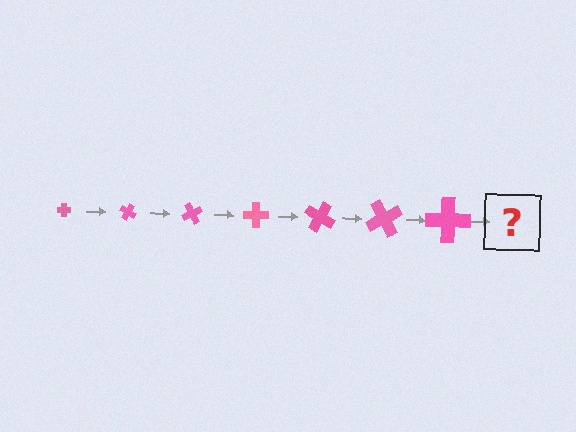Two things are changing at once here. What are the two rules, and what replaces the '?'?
The two rules are that the cross grows larger each step and it rotates 30 degrees each step. The '?' should be a cross, larger than the previous one and rotated 210 degrees from the start.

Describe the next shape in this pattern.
It should be a cross, larger than the previous one and rotated 210 degrees from the start.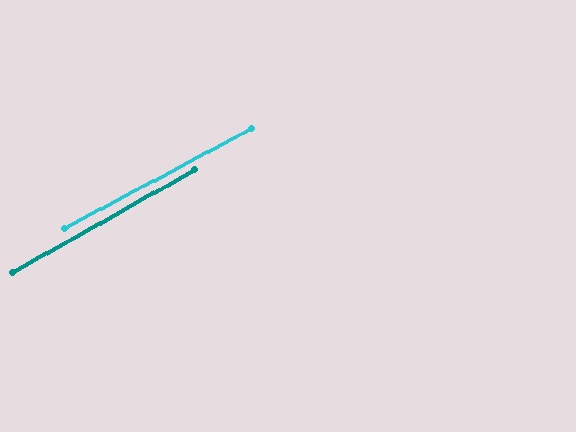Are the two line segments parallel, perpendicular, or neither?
Parallel — their directions differ by only 1.5°.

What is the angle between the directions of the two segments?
Approximately 1 degree.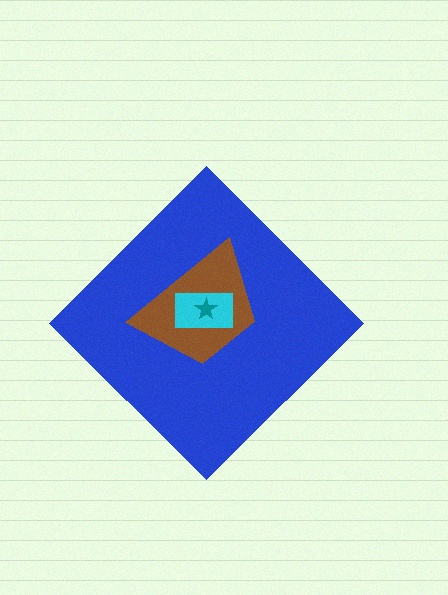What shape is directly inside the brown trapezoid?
The cyan rectangle.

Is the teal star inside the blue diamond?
Yes.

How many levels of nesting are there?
4.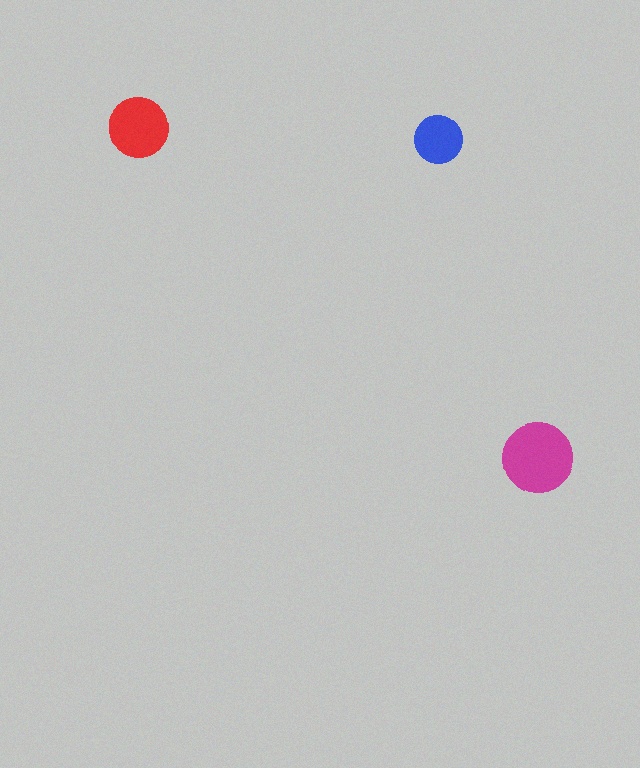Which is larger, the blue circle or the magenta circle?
The magenta one.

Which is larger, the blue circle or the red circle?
The red one.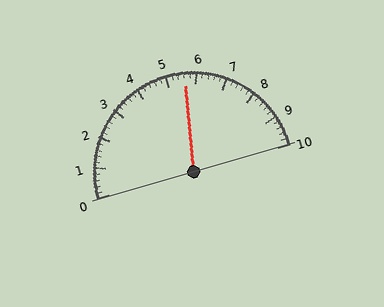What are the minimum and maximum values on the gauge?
The gauge ranges from 0 to 10.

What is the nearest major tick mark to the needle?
The nearest major tick mark is 6.